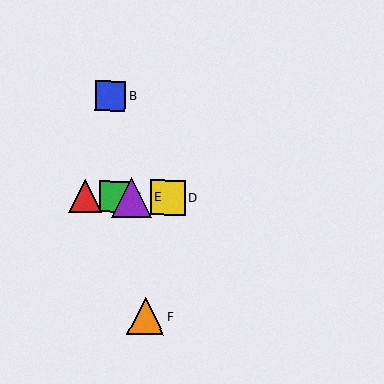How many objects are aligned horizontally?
4 objects (A, C, D, E) are aligned horizontally.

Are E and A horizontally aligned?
Yes, both are at y≈197.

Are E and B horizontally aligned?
No, E is at y≈197 and B is at y≈96.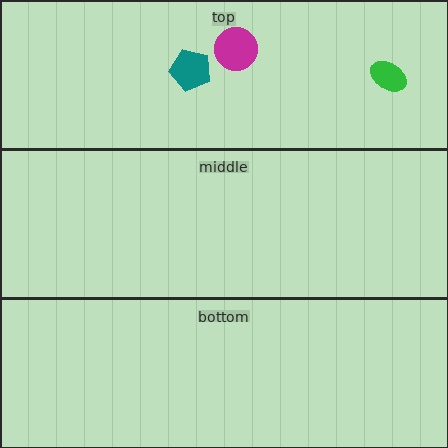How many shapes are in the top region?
3.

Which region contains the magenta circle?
The top region.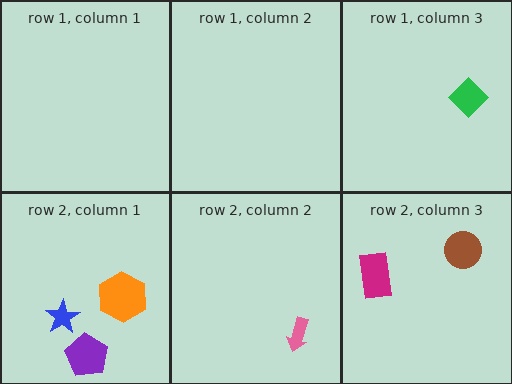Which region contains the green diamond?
The row 1, column 3 region.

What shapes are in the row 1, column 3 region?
The green diamond.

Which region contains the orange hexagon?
The row 2, column 1 region.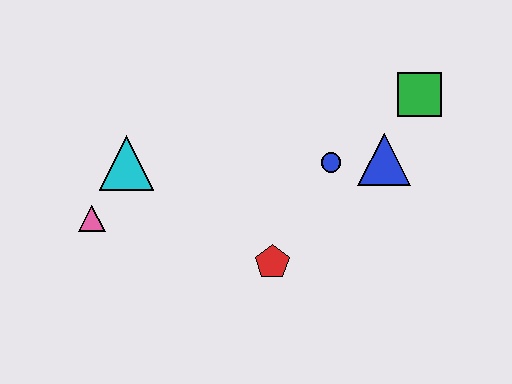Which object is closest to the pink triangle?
The cyan triangle is closest to the pink triangle.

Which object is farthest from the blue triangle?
The pink triangle is farthest from the blue triangle.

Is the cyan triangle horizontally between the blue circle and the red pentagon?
No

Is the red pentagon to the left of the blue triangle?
Yes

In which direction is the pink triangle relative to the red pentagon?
The pink triangle is to the left of the red pentagon.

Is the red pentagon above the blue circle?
No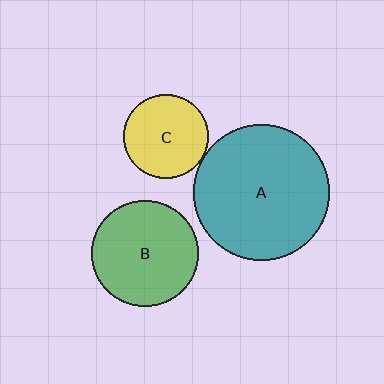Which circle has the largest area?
Circle A (teal).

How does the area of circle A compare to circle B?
Approximately 1.6 times.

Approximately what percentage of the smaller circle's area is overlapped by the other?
Approximately 5%.